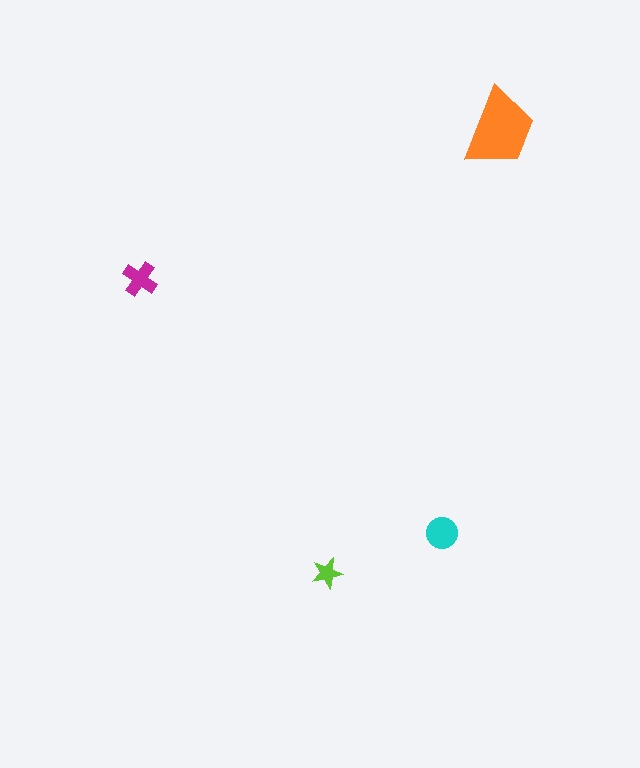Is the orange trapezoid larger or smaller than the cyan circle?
Larger.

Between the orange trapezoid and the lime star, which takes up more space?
The orange trapezoid.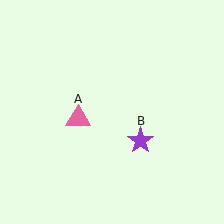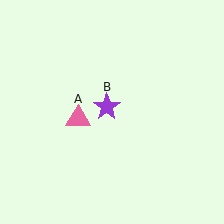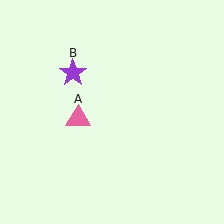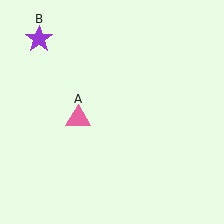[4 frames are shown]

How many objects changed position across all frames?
1 object changed position: purple star (object B).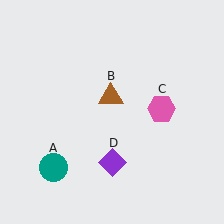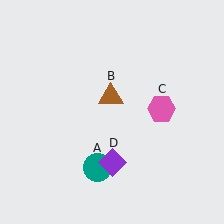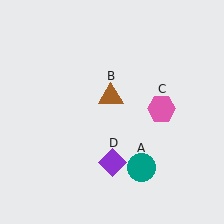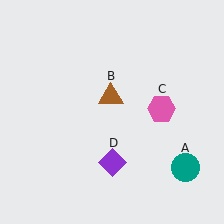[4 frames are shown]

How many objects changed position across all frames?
1 object changed position: teal circle (object A).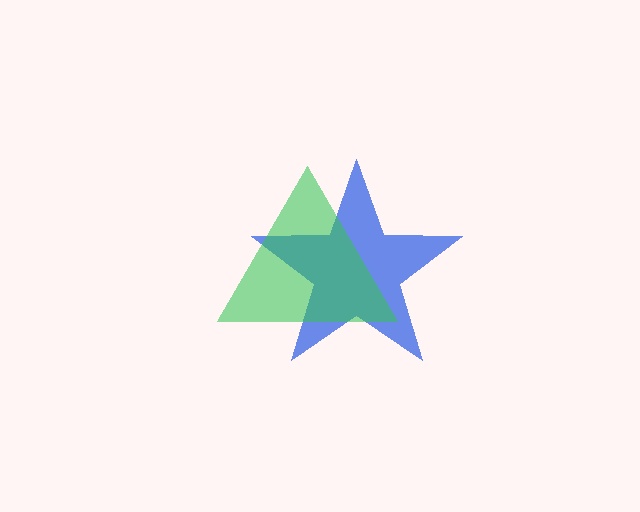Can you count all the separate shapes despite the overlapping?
Yes, there are 2 separate shapes.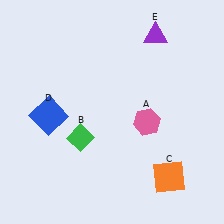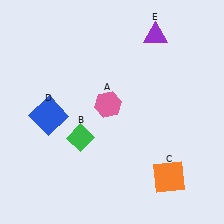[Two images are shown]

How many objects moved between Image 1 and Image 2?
1 object moved between the two images.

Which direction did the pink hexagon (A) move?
The pink hexagon (A) moved left.